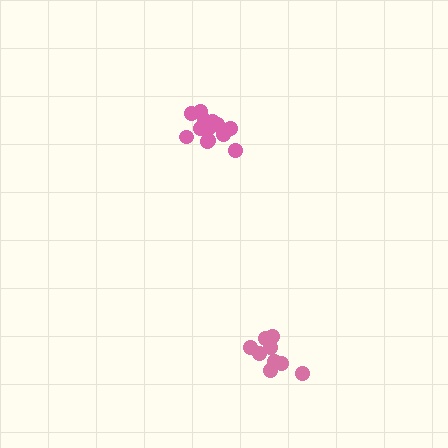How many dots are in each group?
Group 1: 15 dots, Group 2: 10 dots (25 total).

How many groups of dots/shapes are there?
There are 2 groups.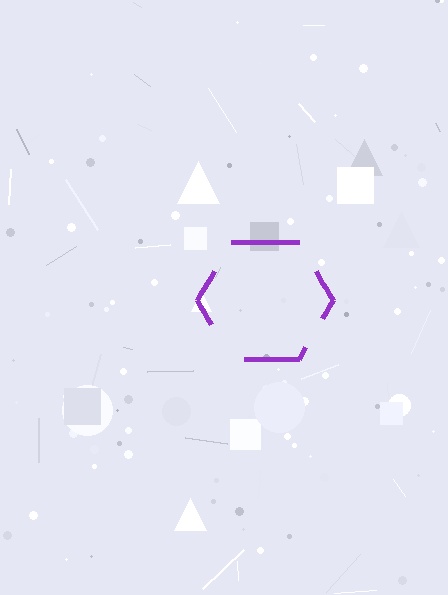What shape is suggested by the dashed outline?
The dashed outline suggests a hexagon.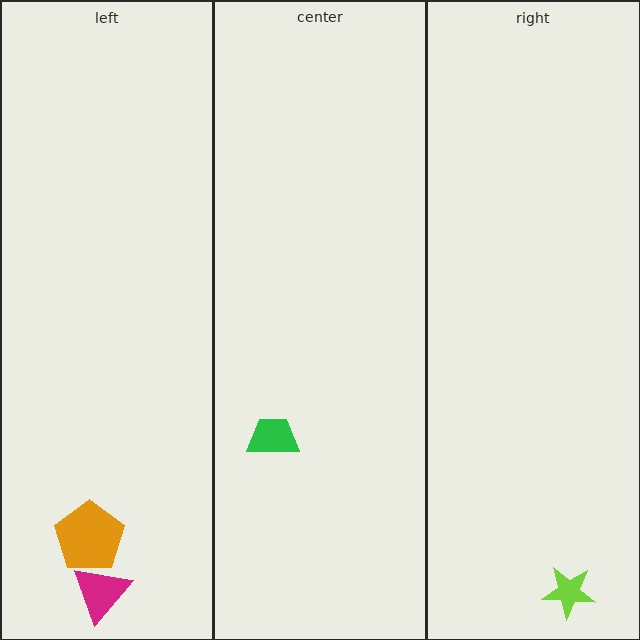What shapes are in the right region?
The lime star.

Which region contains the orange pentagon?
The left region.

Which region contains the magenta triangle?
The left region.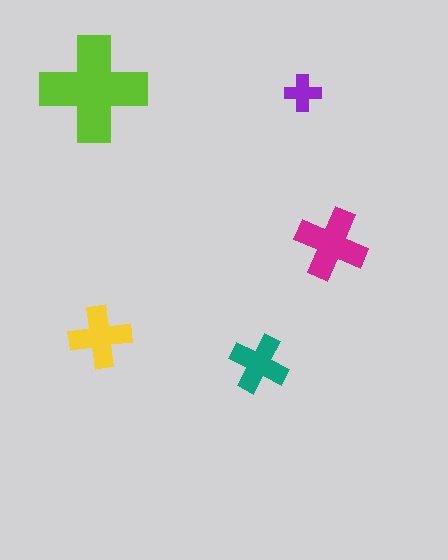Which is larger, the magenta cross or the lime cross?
The lime one.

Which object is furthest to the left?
The lime cross is leftmost.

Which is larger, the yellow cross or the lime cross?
The lime one.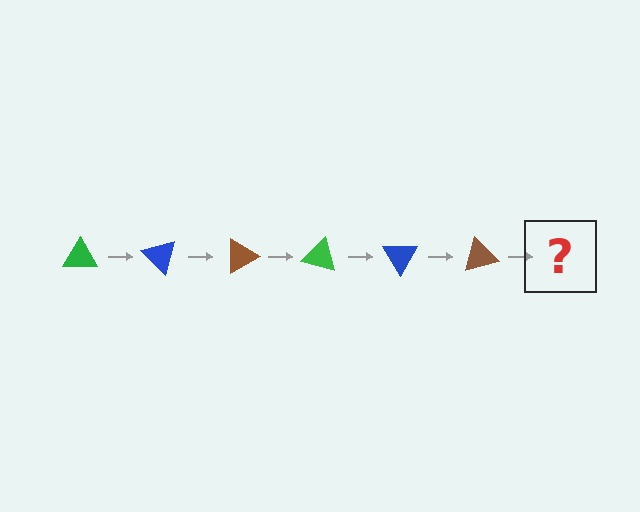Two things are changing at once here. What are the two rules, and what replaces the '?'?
The two rules are that it rotates 45 degrees each step and the color cycles through green, blue, and brown. The '?' should be a green triangle, rotated 270 degrees from the start.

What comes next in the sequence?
The next element should be a green triangle, rotated 270 degrees from the start.